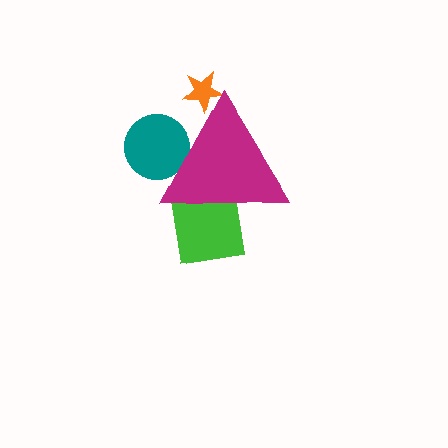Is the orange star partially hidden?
Yes, the orange star is partially hidden behind the magenta triangle.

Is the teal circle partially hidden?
Yes, the teal circle is partially hidden behind the magenta triangle.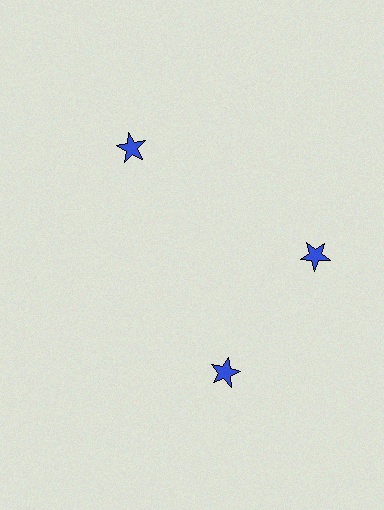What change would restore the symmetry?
The symmetry would be restored by rotating it back into even spacing with its neighbors so that all 3 stars sit at equal angles and equal distance from the center.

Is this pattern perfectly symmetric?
No. The 3 blue stars are arranged in a ring, but one element near the 7 o'clock position is rotated out of alignment along the ring, breaking the 3-fold rotational symmetry.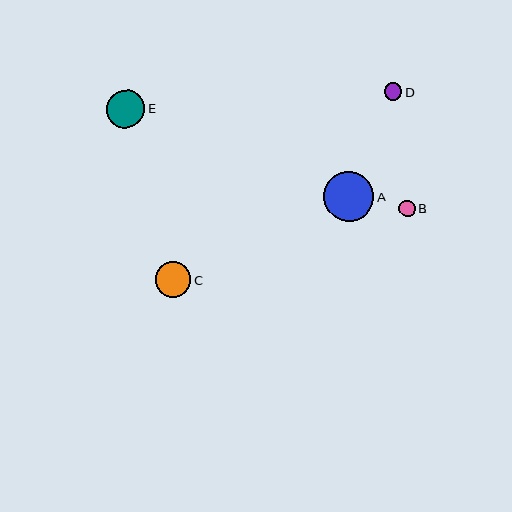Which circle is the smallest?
Circle B is the smallest with a size of approximately 17 pixels.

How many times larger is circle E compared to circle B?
Circle E is approximately 2.2 times the size of circle B.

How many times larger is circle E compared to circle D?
Circle E is approximately 2.2 times the size of circle D.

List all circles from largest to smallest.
From largest to smallest: A, E, C, D, B.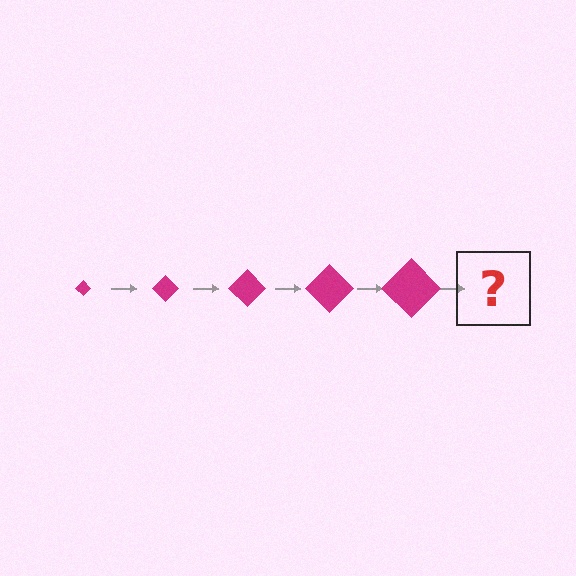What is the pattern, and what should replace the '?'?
The pattern is that the diamond gets progressively larger each step. The '?' should be a magenta diamond, larger than the previous one.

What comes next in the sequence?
The next element should be a magenta diamond, larger than the previous one.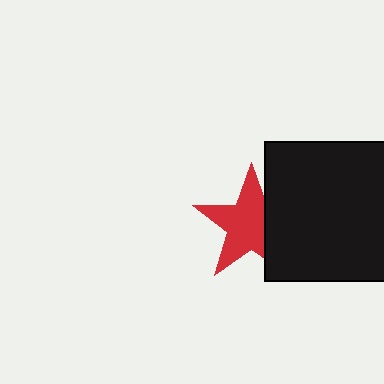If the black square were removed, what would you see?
You would see the complete red star.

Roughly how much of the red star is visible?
Most of it is visible (roughly 69%).